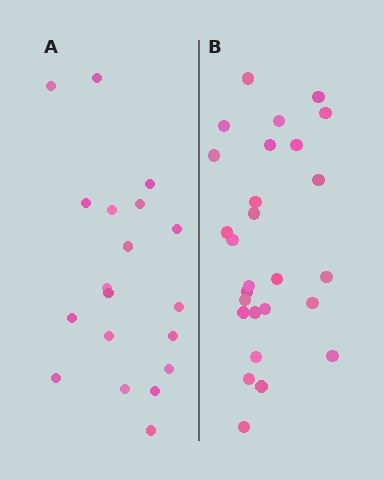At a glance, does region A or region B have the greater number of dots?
Region B (the right region) has more dots.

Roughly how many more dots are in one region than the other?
Region B has roughly 8 or so more dots than region A.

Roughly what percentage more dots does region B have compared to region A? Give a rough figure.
About 40% more.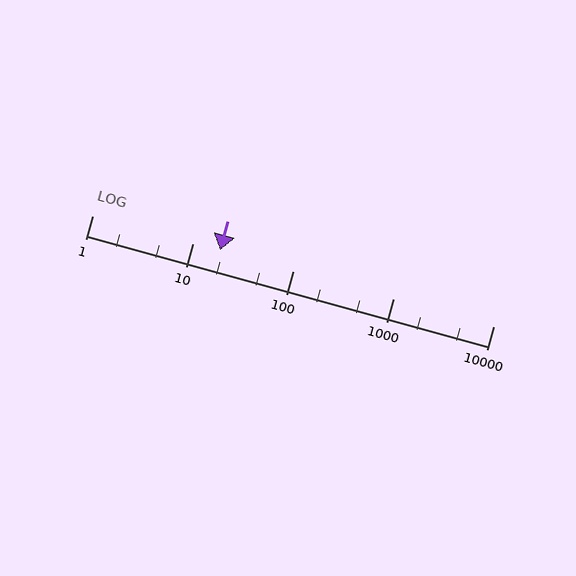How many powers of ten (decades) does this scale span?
The scale spans 4 decades, from 1 to 10000.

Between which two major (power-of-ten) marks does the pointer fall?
The pointer is between 10 and 100.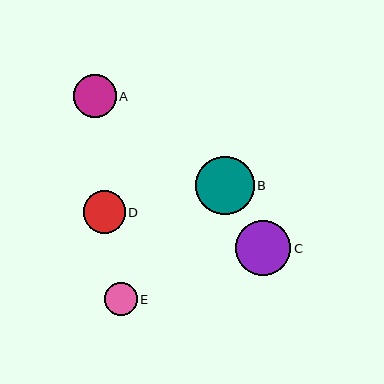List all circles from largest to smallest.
From largest to smallest: B, C, A, D, E.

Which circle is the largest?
Circle B is the largest with a size of approximately 58 pixels.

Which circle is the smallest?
Circle E is the smallest with a size of approximately 33 pixels.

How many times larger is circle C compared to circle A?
Circle C is approximately 1.3 times the size of circle A.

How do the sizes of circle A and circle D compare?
Circle A and circle D are approximately the same size.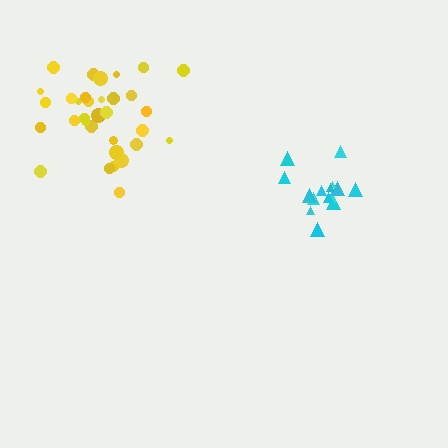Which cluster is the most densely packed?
Cyan.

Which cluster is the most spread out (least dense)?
Yellow.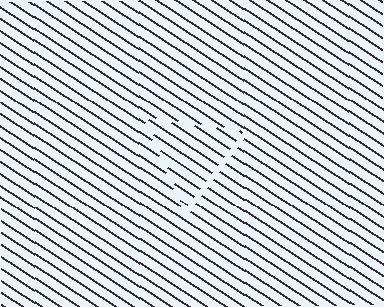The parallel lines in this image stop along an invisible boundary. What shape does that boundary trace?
An illusory triangle. The interior of the shape contains the same grating, shifted by half a period — the contour is defined by the phase discontinuity where line-ends from the inner and outer gratings abut.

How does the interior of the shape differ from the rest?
The interior of the shape contains the same grating, shifted by half a period — the contour is defined by the phase discontinuity where line-ends from the inner and outer gratings abut.